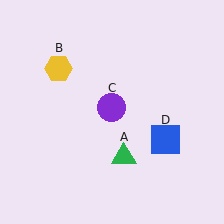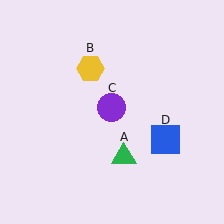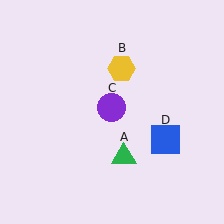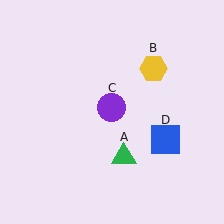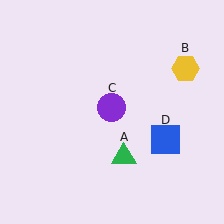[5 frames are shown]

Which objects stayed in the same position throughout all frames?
Green triangle (object A) and purple circle (object C) and blue square (object D) remained stationary.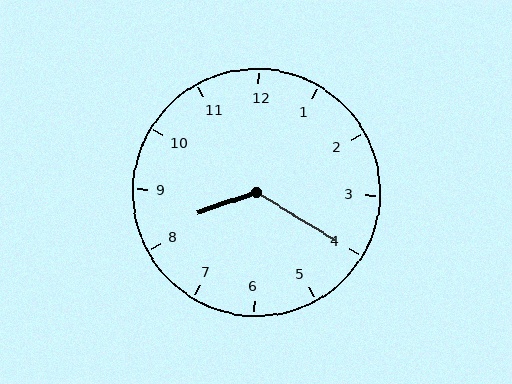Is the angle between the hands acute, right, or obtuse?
It is obtuse.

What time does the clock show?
8:20.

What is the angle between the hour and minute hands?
Approximately 130 degrees.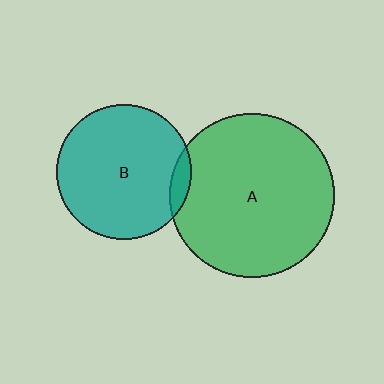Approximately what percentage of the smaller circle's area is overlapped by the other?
Approximately 5%.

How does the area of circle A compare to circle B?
Approximately 1.5 times.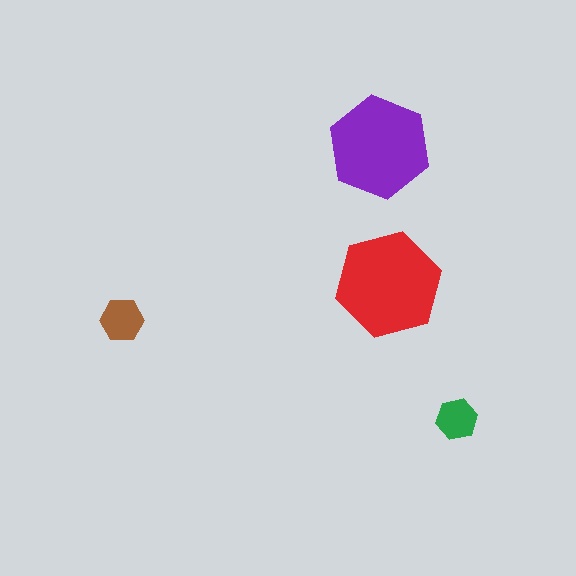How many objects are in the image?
There are 4 objects in the image.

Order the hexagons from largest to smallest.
the red one, the purple one, the brown one, the green one.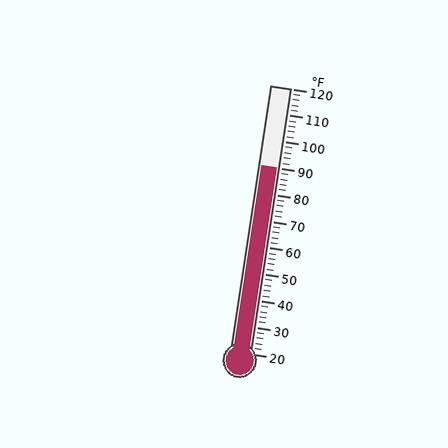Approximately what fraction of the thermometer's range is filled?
The thermometer is filled to approximately 70% of its range.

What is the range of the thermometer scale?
The thermometer scale ranges from 20°F to 120°F.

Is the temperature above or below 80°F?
The temperature is above 80°F.